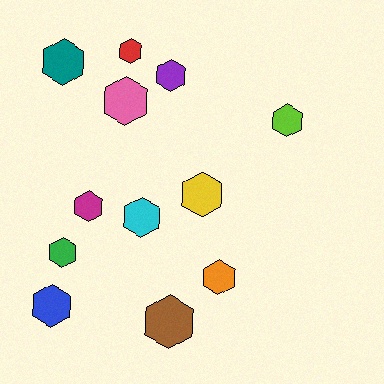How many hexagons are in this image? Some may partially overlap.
There are 12 hexagons.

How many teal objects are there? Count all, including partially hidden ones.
There is 1 teal object.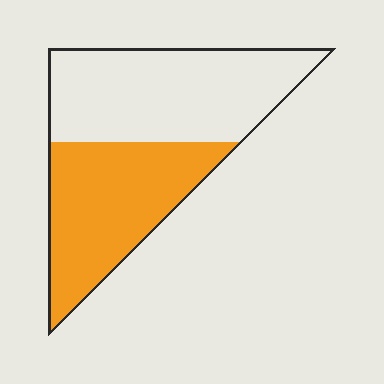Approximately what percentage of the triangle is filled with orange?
Approximately 45%.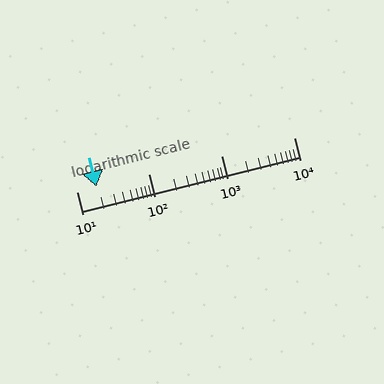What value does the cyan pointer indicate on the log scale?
The pointer indicates approximately 19.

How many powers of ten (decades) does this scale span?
The scale spans 3 decades, from 10 to 10000.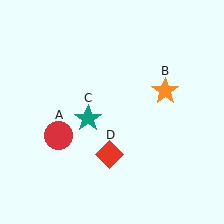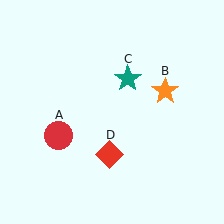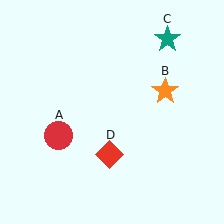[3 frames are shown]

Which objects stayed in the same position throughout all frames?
Red circle (object A) and orange star (object B) and red diamond (object D) remained stationary.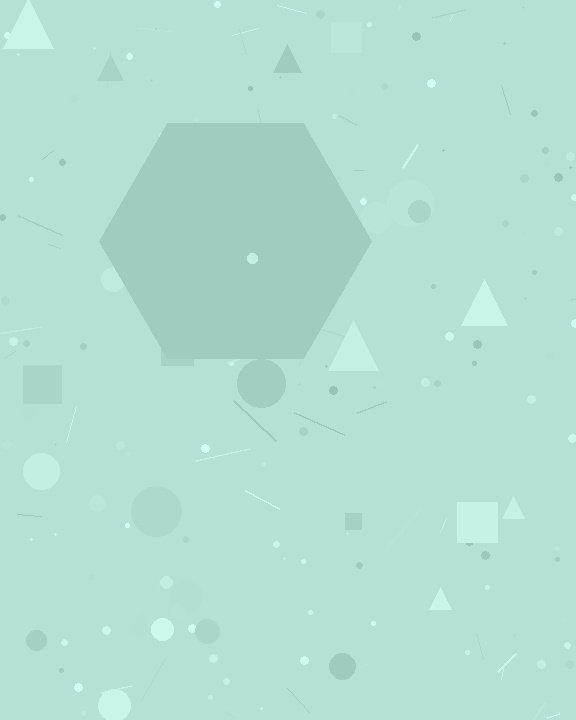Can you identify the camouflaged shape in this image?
The camouflaged shape is a hexagon.